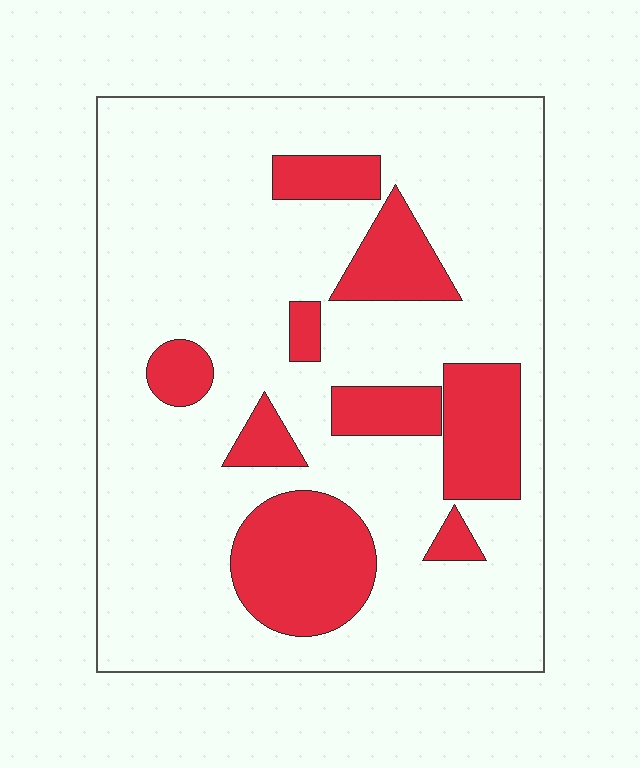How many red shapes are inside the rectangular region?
9.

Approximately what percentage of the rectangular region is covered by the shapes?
Approximately 20%.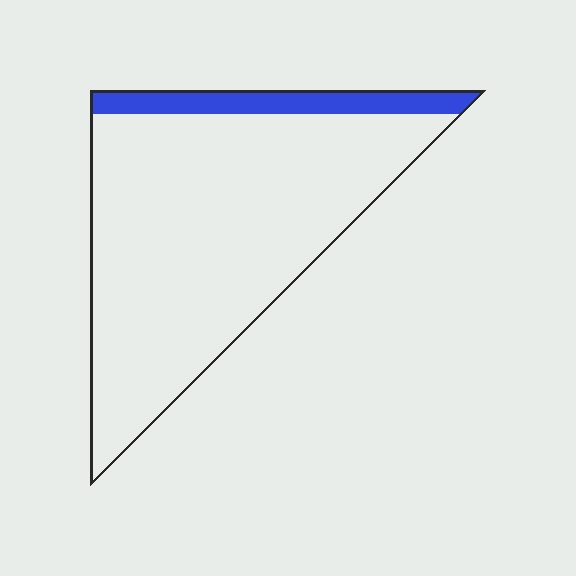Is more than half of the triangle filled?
No.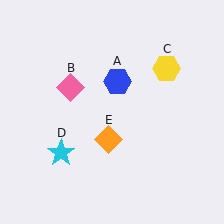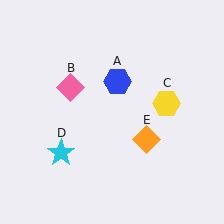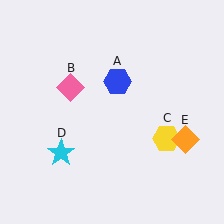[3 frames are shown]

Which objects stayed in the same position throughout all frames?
Blue hexagon (object A) and pink diamond (object B) and cyan star (object D) remained stationary.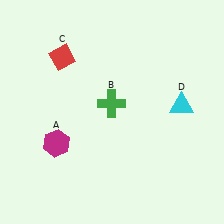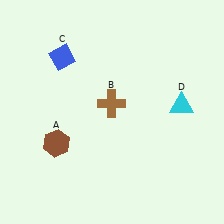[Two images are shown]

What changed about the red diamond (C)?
In Image 1, C is red. In Image 2, it changed to blue.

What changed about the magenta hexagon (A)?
In Image 1, A is magenta. In Image 2, it changed to brown.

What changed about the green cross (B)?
In Image 1, B is green. In Image 2, it changed to brown.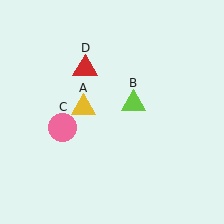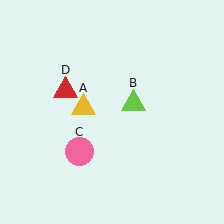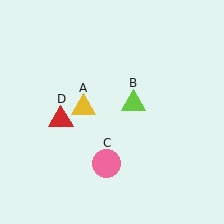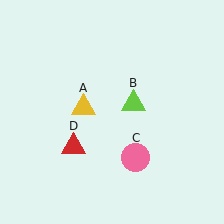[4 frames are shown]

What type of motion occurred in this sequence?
The pink circle (object C), red triangle (object D) rotated counterclockwise around the center of the scene.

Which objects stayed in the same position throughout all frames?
Yellow triangle (object A) and lime triangle (object B) remained stationary.